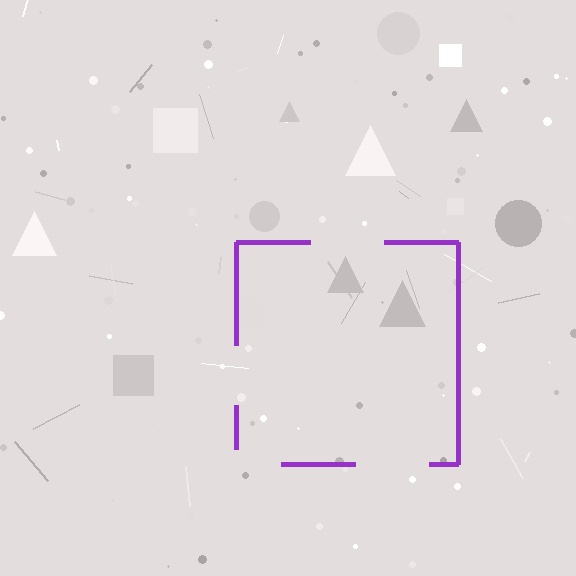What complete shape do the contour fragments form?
The contour fragments form a square.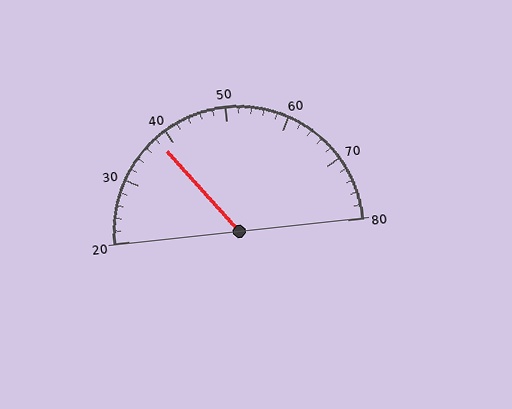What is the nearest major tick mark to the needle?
The nearest major tick mark is 40.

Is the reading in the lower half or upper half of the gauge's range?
The reading is in the lower half of the range (20 to 80).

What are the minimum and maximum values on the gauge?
The gauge ranges from 20 to 80.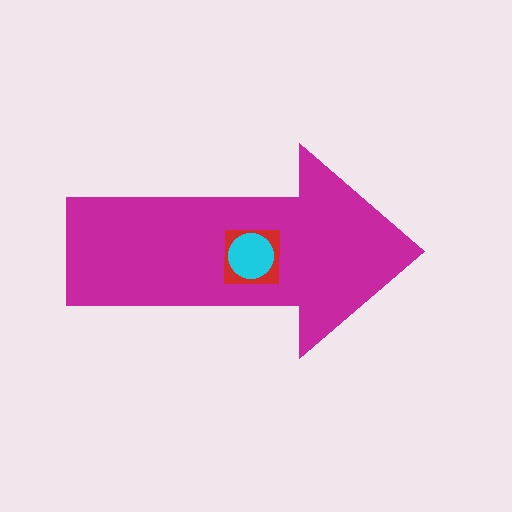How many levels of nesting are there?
3.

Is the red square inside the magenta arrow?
Yes.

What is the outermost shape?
The magenta arrow.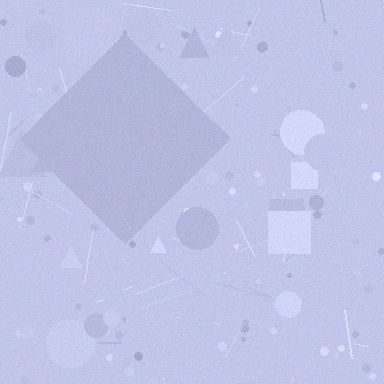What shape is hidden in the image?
A diamond is hidden in the image.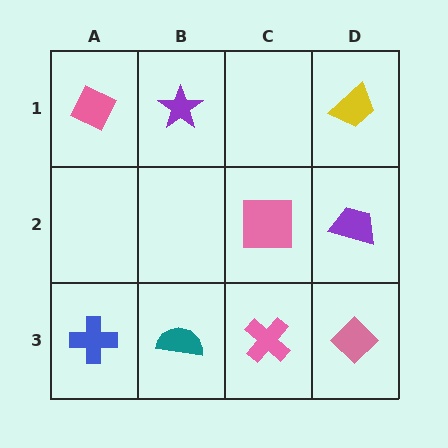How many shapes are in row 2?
2 shapes.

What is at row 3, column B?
A teal semicircle.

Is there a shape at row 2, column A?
No, that cell is empty.